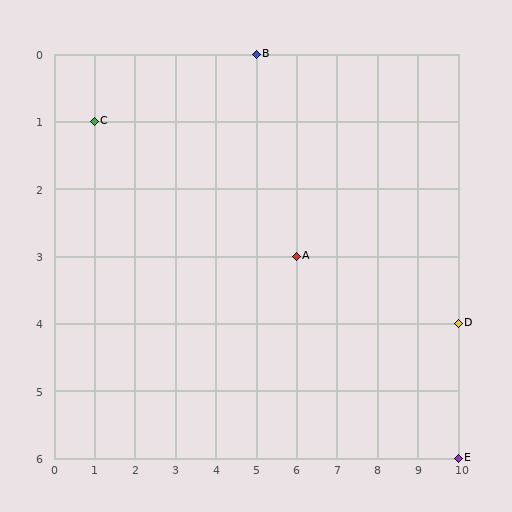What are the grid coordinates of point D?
Point D is at grid coordinates (10, 4).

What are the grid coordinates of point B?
Point B is at grid coordinates (5, 0).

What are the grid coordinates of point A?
Point A is at grid coordinates (6, 3).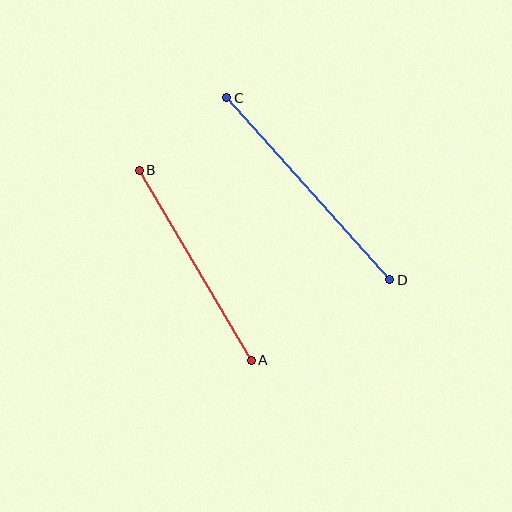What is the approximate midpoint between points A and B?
The midpoint is at approximately (195, 265) pixels.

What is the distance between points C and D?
The distance is approximately 244 pixels.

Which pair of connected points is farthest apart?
Points C and D are farthest apart.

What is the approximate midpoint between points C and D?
The midpoint is at approximately (308, 189) pixels.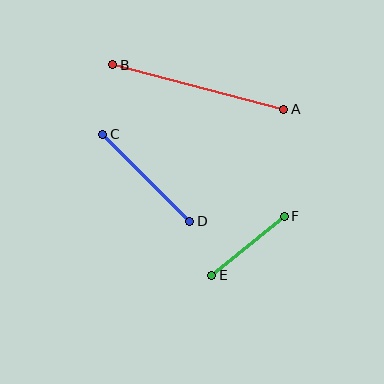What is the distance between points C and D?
The distance is approximately 123 pixels.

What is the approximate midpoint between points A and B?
The midpoint is at approximately (198, 87) pixels.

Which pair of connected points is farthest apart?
Points A and B are farthest apart.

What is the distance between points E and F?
The distance is approximately 93 pixels.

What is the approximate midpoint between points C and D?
The midpoint is at approximately (146, 178) pixels.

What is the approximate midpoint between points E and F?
The midpoint is at approximately (248, 246) pixels.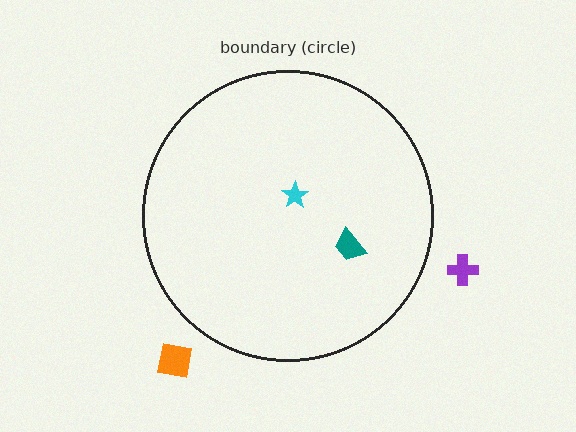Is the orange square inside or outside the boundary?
Outside.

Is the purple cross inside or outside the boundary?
Outside.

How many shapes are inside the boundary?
2 inside, 2 outside.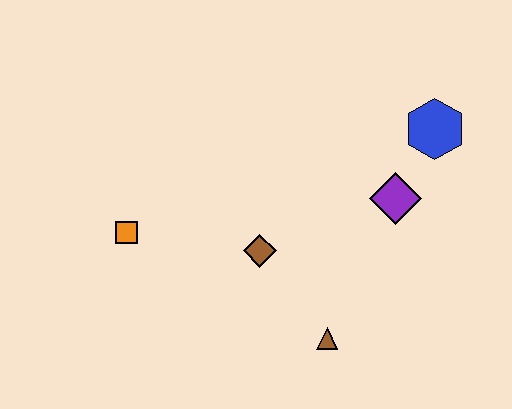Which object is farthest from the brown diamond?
The blue hexagon is farthest from the brown diamond.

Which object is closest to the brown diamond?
The brown triangle is closest to the brown diamond.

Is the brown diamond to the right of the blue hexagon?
No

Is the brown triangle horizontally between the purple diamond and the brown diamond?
Yes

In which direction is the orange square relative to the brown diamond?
The orange square is to the left of the brown diamond.